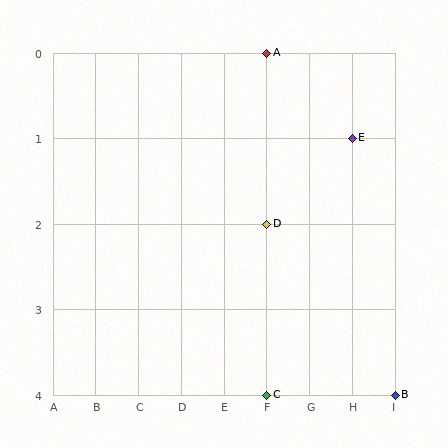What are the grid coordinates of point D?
Point D is at grid coordinates (F, 2).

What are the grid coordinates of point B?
Point B is at grid coordinates (I, 4).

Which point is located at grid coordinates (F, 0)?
Point A is at (F, 0).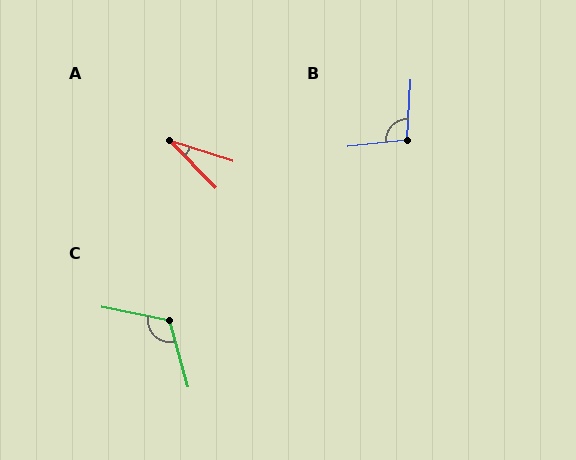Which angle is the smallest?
A, at approximately 28 degrees.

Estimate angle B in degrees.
Approximately 99 degrees.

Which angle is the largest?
C, at approximately 116 degrees.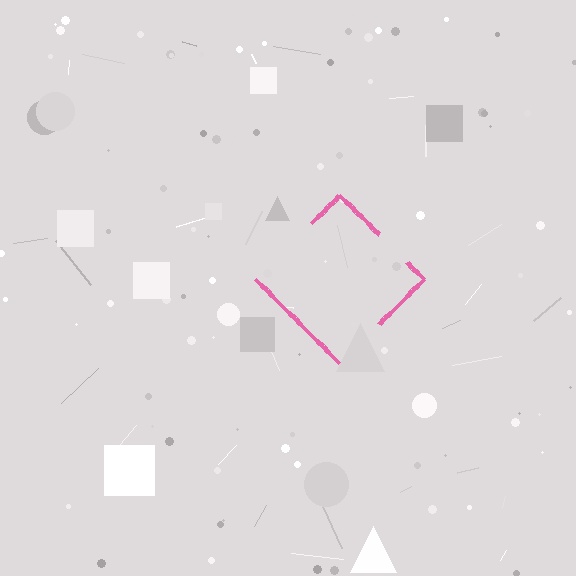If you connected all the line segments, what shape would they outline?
They would outline a diamond.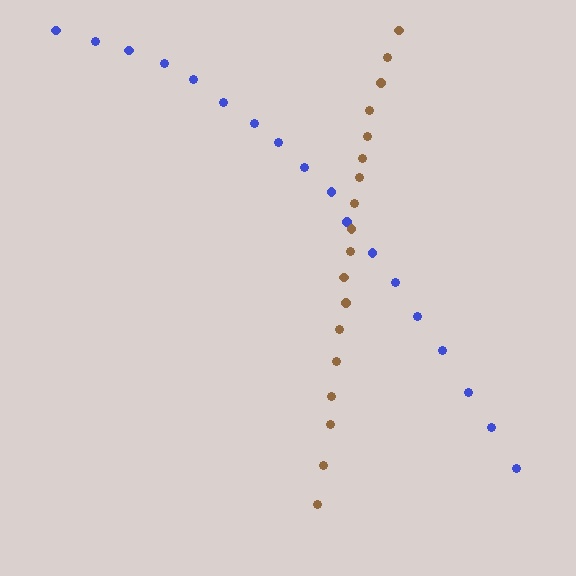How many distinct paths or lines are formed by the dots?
There are 2 distinct paths.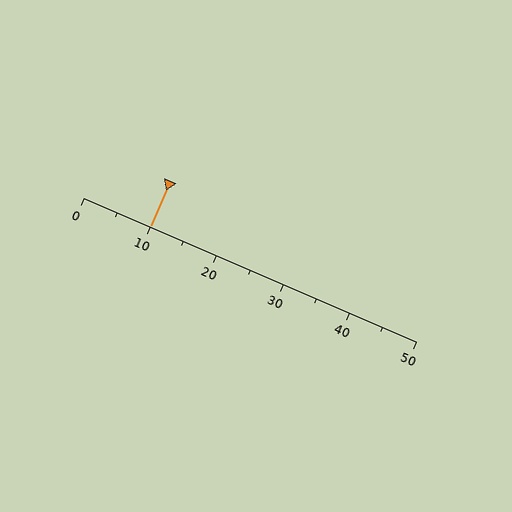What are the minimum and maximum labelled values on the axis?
The axis runs from 0 to 50.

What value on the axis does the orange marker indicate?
The marker indicates approximately 10.